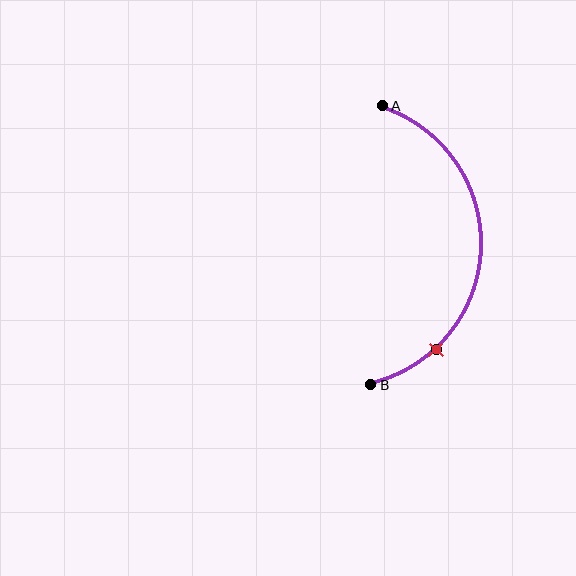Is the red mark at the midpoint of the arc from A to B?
No. The red mark lies on the arc but is closer to endpoint B. The arc midpoint would be at the point on the curve equidistant along the arc from both A and B.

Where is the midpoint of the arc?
The arc midpoint is the point on the curve farthest from the straight line joining A and B. It sits to the right of that line.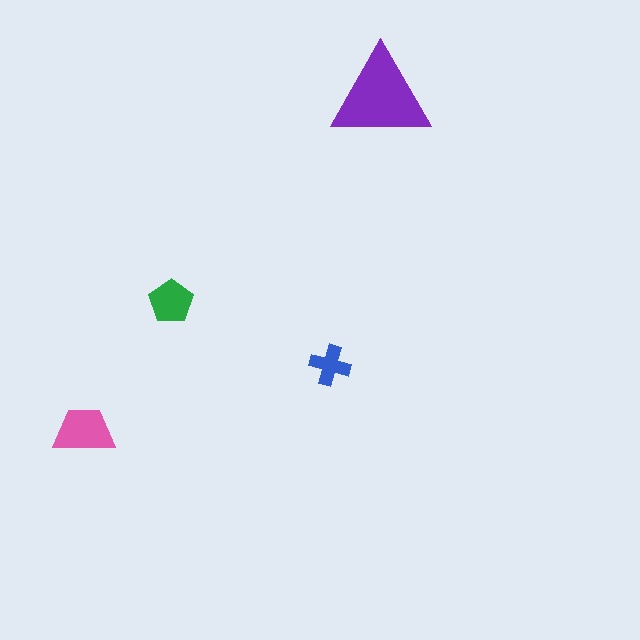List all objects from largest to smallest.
The purple triangle, the pink trapezoid, the green pentagon, the blue cross.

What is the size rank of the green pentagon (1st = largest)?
3rd.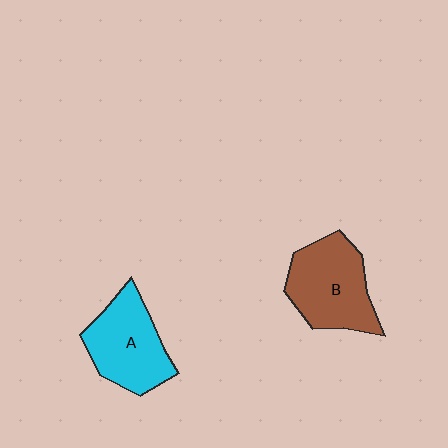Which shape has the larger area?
Shape B (brown).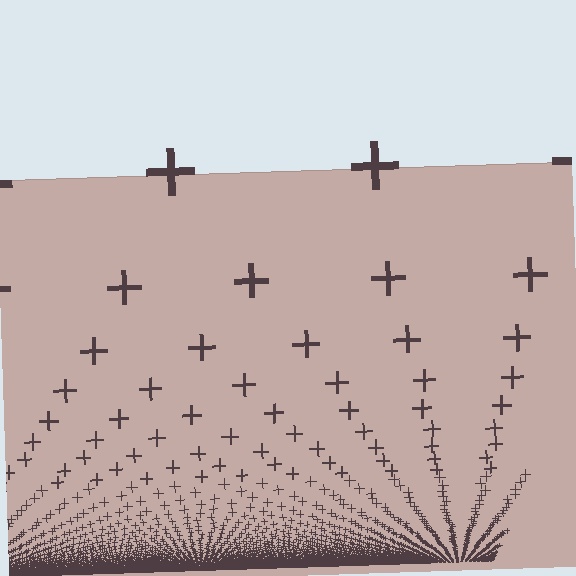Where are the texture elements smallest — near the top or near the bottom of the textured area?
Near the bottom.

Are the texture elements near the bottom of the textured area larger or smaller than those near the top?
Smaller. The gradient is inverted — elements near the bottom are smaller and denser.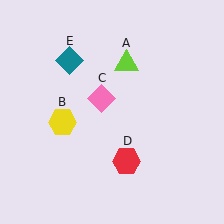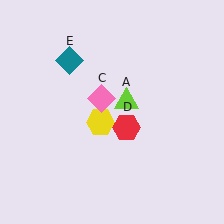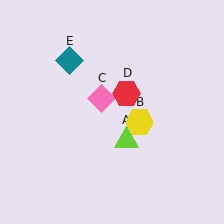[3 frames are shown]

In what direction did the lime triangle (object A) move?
The lime triangle (object A) moved down.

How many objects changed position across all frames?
3 objects changed position: lime triangle (object A), yellow hexagon (object B), red hexagon (object D).